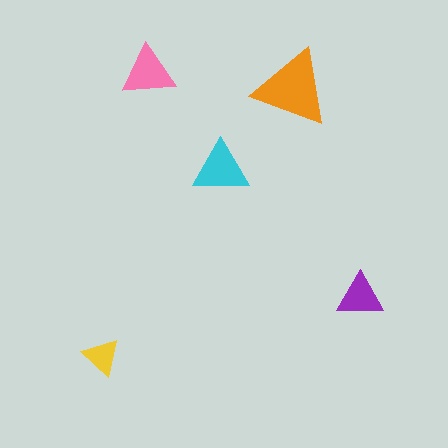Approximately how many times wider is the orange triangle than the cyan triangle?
About 1.5 times wider.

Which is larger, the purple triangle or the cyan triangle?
The cyan one.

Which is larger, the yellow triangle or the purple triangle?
The purple one.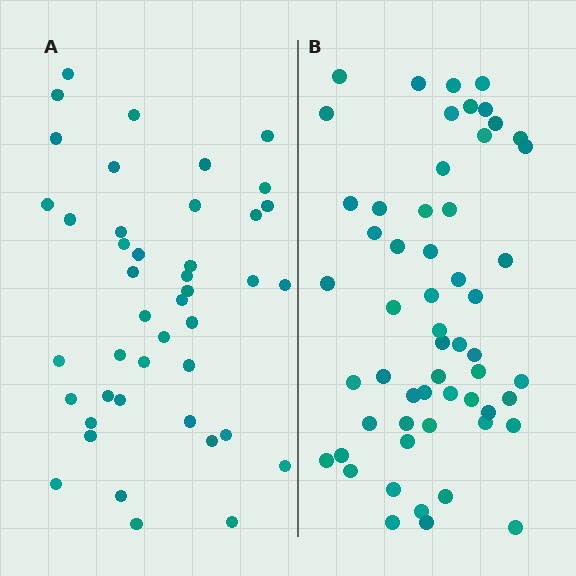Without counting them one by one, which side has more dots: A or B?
Region B (the right region) has more dots.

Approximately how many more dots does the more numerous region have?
Region B has approximately 15 more dots than region A.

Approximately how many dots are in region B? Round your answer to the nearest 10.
About 60 dots. (The exact count is 56, which rounds to 60.)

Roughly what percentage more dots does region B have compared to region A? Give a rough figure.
About 30% more.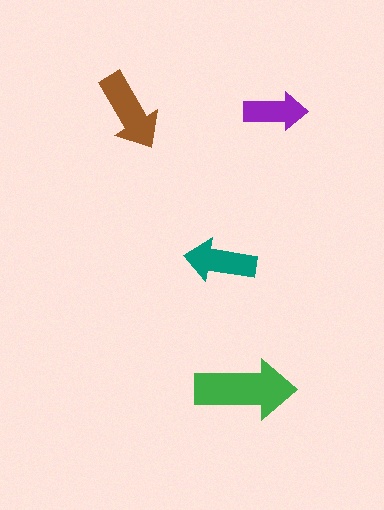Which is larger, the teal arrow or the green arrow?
The green one.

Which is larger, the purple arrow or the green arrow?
The green one.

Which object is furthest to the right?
The purple arrow is rightmost.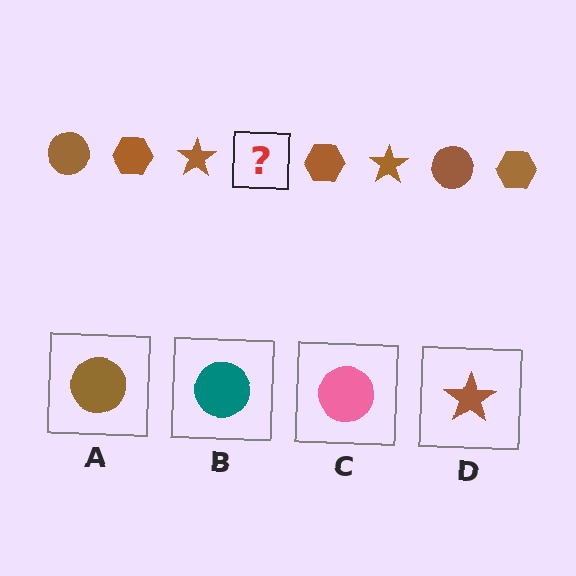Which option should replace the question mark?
Option A.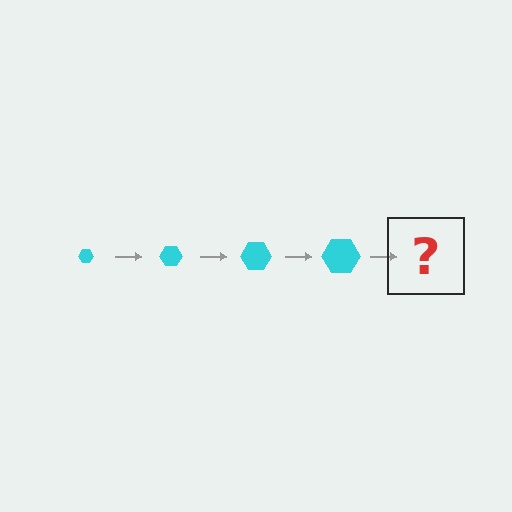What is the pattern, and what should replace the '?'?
The pattern is that the hexagon gets progressively larger each step. The '?' should be a cyan hexagon, larger than the previous one.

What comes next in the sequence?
The next element should be a cyan hexagon, larger than the previous one.